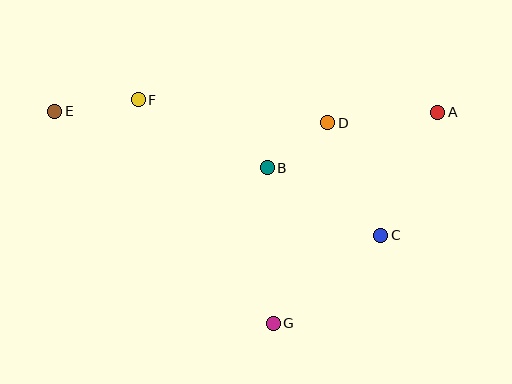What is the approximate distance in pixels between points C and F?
The distance between C and F is approximately 278 pixels.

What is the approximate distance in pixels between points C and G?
The distance between C and G is approximately 139 pixels.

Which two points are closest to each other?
Points B and D are closest to each other.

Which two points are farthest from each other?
Points A and E are farthest from each other.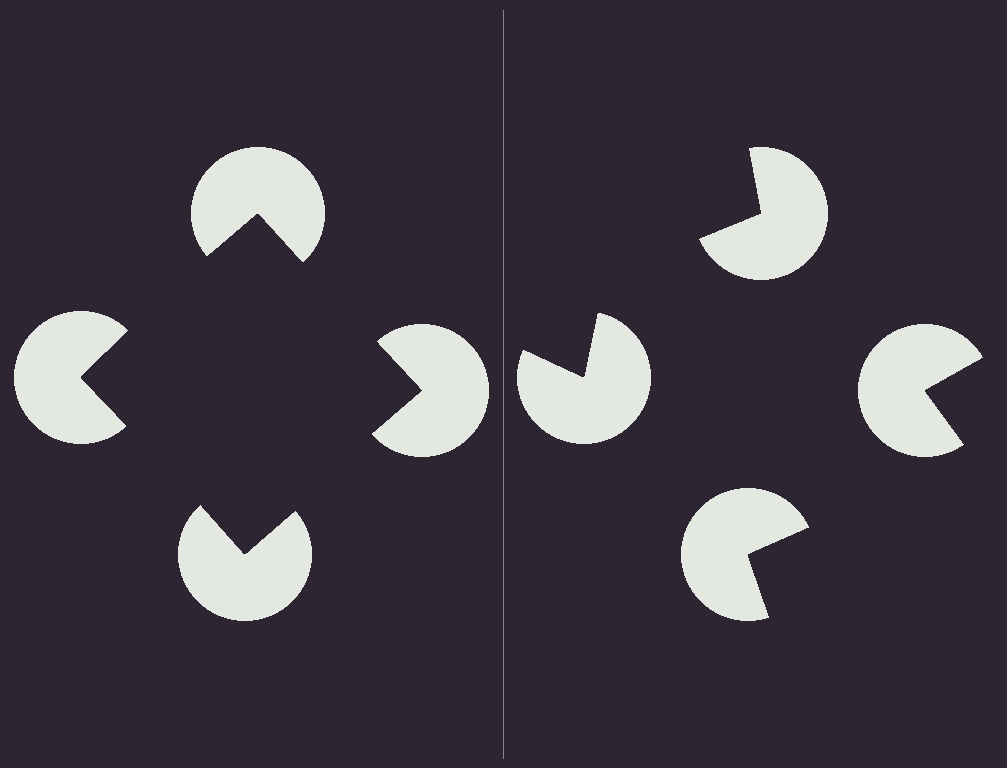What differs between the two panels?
The pac-man discs are positioned identically on both sides; only the wedge orientations differ. On the left they align to a square; on the right they are misaligned.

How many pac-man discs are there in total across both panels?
8 — 4 on each side.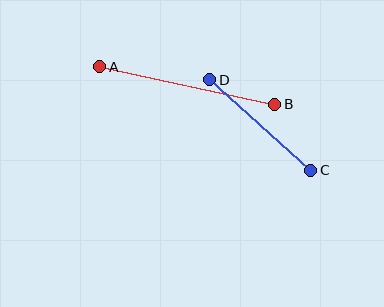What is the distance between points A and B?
The distance is approximately 179 pixels.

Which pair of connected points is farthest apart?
Points A and B are farthest apart.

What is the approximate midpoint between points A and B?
The midpoint is at approximately (187, 85) pixels.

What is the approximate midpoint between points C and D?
The midpoint is at approximately (260, 125) pixels.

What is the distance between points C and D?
The distance is approximately 135 pixels.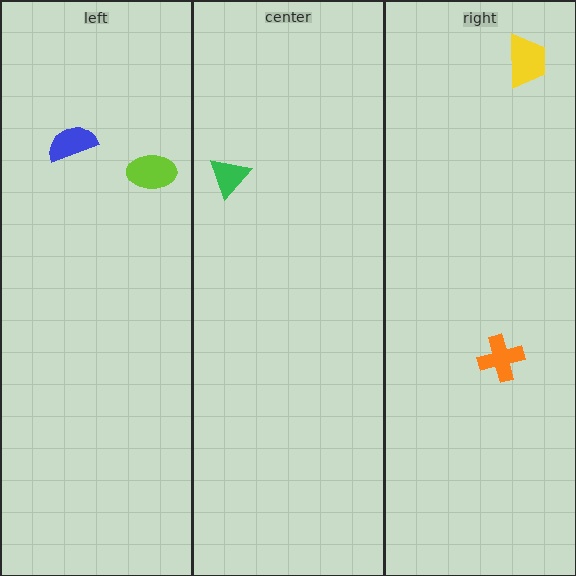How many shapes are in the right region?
2.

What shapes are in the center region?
The green triangle.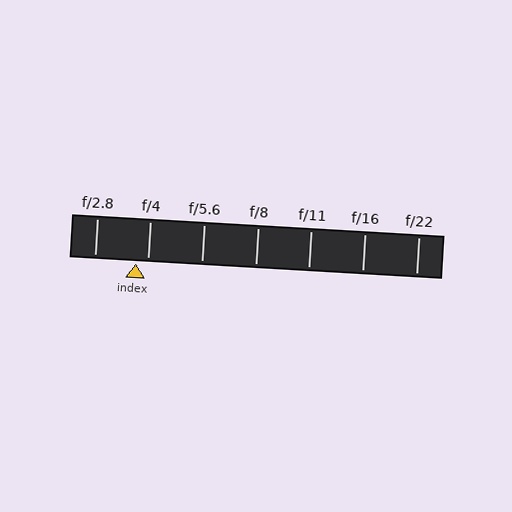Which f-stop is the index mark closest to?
The index mark is closest to f/4.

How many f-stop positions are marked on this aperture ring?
There are 7 f-stop positions marked.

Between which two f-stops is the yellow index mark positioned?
The index mark is between f/2.8 and f/4.